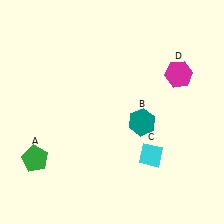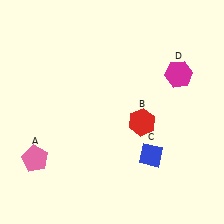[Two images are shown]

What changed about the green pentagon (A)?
In Image 1, A is green. In Image 2, it changed to pink.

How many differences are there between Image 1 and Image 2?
There are 3 differences between the two images.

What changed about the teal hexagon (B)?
In Image 1, B is teal. In Image 2, it changed to red.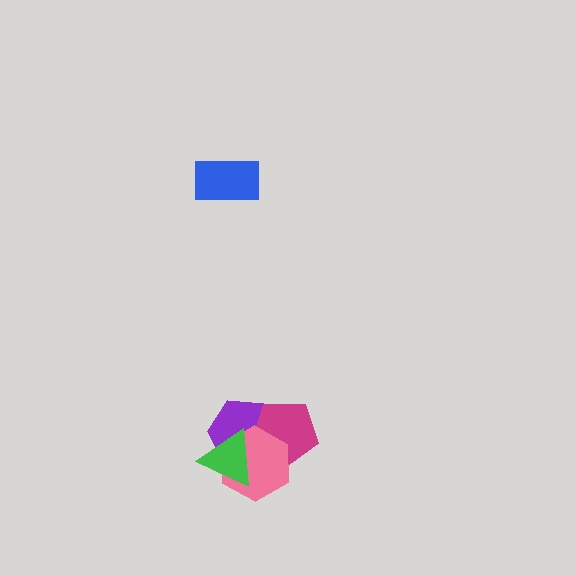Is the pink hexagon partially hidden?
Yes, it is partially covered by another shape.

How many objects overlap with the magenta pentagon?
3 objects overlap with the magenta pentagon.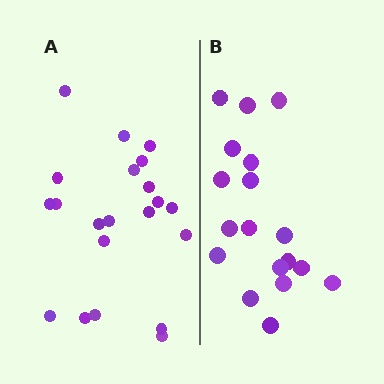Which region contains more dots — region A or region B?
Region A (the left region) has more dots.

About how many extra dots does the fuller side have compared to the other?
Region A has just a few more — roughly 2 or 3 more dots than region B.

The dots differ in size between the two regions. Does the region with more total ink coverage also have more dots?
No. Region B has more total ink coverage because its dots are larger, but region A actually contains more individual dots. Total area can be misleading — the number of items is what matters here.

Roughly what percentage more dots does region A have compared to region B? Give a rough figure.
About 15% more.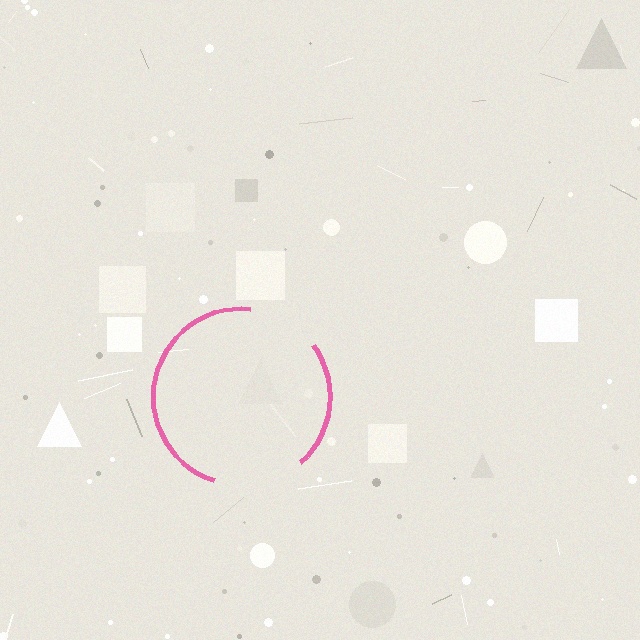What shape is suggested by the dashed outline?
The dashed outline suggests a circle.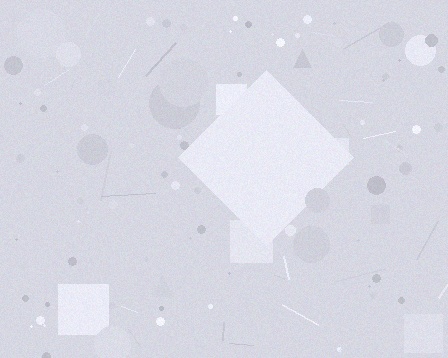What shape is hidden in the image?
A diamond is hidden in the image.